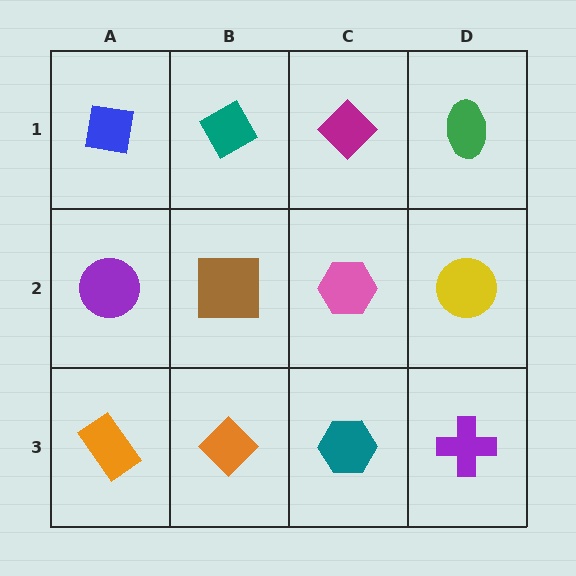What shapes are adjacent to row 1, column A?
A purple circle (row 2, column A), a teal diamond (row 1, column B).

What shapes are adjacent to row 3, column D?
A yellow circle (row 2, column D), a teal hexagon (row 3, column C).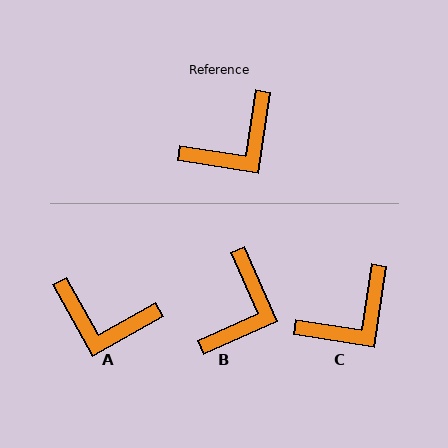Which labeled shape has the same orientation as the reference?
C.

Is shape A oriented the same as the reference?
No, it is off by about 52 degrees.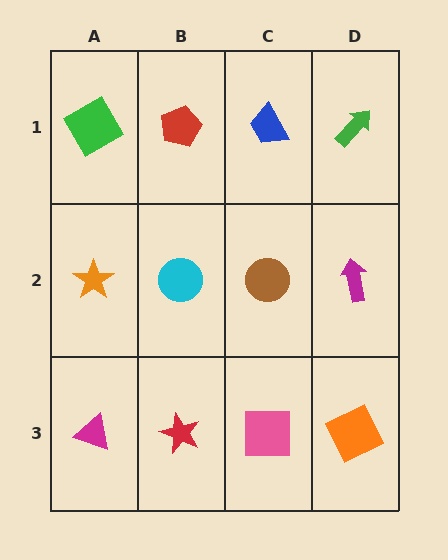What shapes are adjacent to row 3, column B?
A cyan circle (row 2, column B), a magenta triangle (row 3, column A), a pink square (row 3, column C).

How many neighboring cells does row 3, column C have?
3.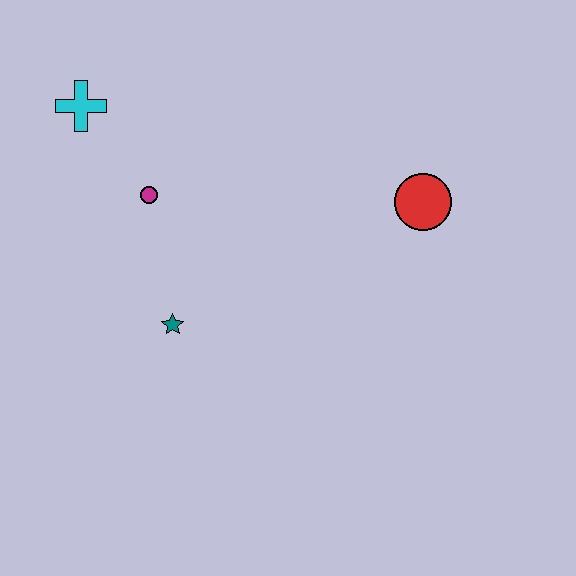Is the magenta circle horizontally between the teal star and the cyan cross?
Yes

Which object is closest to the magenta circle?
The cyan cross is closest to the magenta circle.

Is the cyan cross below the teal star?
No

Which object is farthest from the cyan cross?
The red circle is farthest from the cyan cross.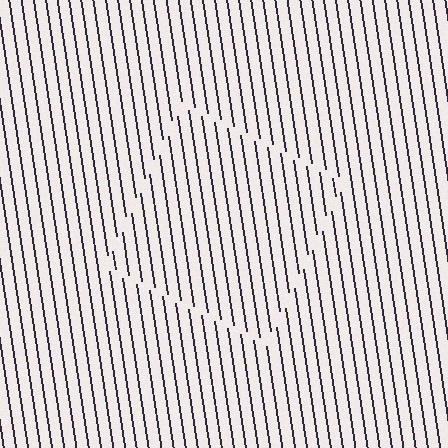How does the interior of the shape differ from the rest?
The interior of the shape contains the same grating, shifted by half a period — the contour is defined by the phase discontinuity where line-ends from the inner and outer gratings abut.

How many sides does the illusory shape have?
4 sides — the line-ends trace a square.